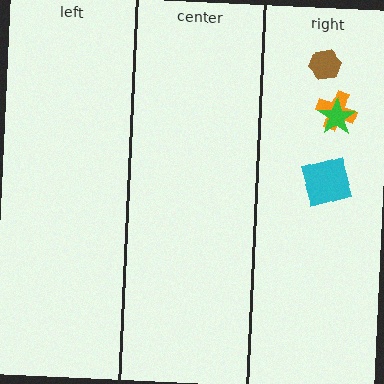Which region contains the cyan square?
The right region.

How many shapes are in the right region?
4.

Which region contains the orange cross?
The right region.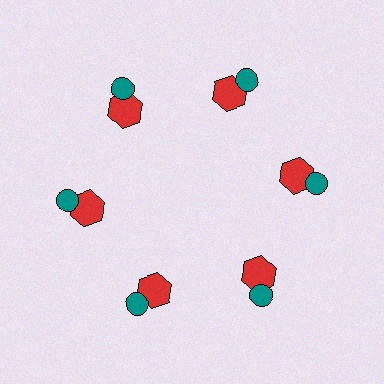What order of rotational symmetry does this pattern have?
This pattern has 6-fold rotational symmetry.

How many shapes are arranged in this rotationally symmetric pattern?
There are 12 shapes, arranged in 6 groups of 2.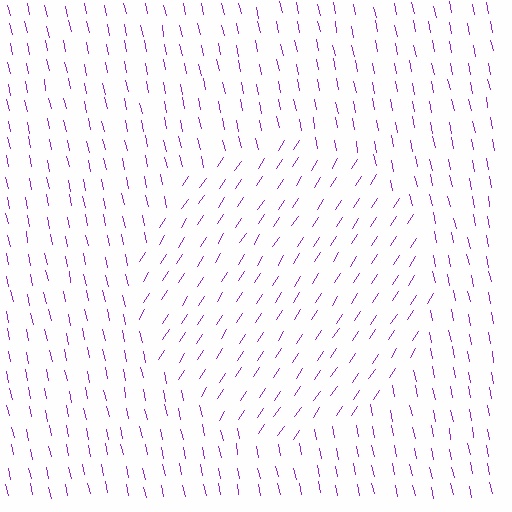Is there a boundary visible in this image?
Yes, there is a texture boundary formed by a change in line orientation.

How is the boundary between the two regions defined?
The boundary is defined purely by a change in line orientation (approximately 45 degrees difference). All lines are the same color and thickness.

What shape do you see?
I see a circle.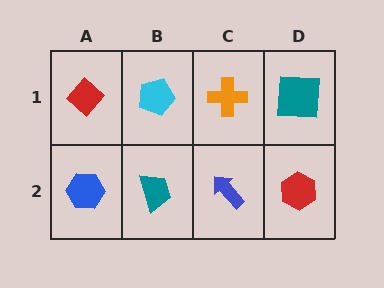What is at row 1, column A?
A red diamond.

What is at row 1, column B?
A cyan pentagon.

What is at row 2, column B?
A teal trapezoid.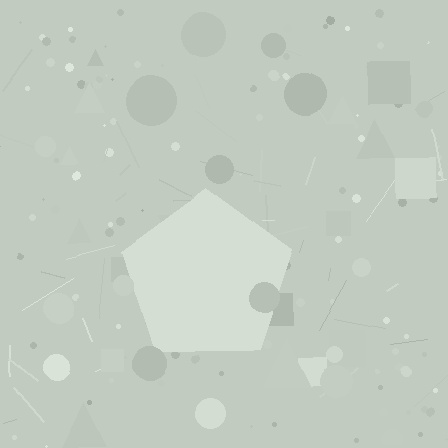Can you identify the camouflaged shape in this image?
The camouflaged shape is a pentagon.